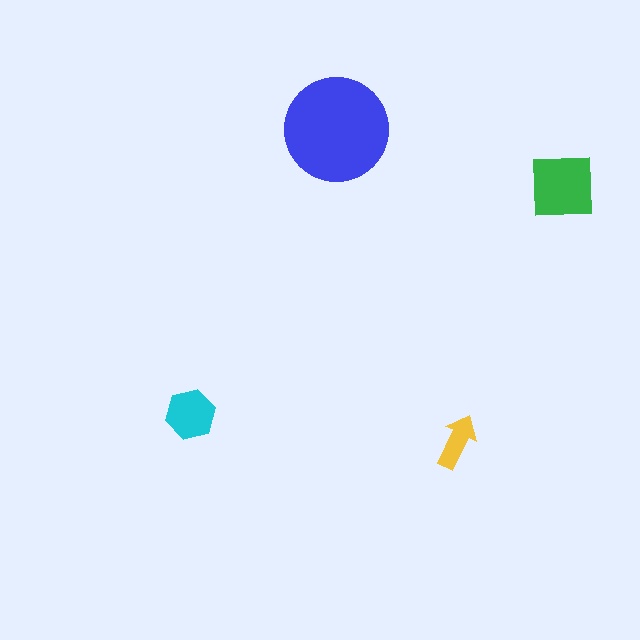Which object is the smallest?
The yellow arrow.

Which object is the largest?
The blue circle.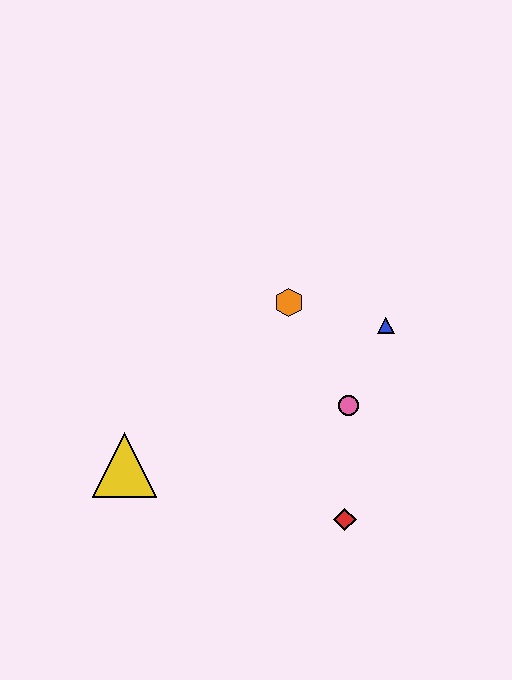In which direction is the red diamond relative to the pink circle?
The red diamond is below the pink circle.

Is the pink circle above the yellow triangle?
Yes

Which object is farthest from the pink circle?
The yellow triangle is farthest from the pink circle.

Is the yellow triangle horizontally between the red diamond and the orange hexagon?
No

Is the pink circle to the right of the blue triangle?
No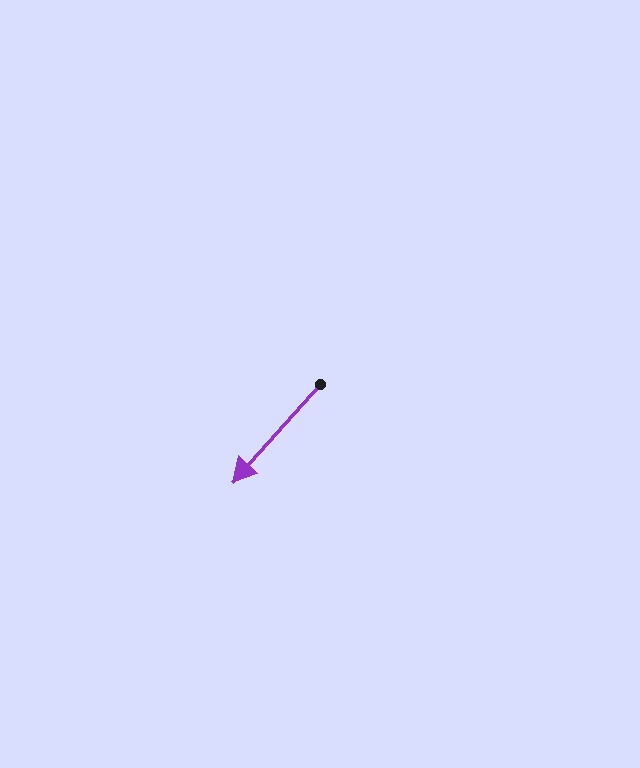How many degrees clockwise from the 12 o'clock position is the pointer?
Approximately 222 degrees.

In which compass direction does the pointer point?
Southwest.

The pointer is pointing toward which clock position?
Roughly 7 o'clock.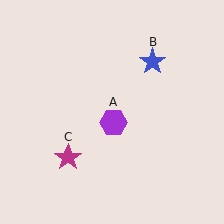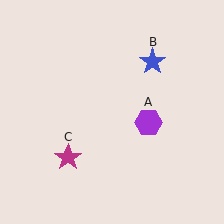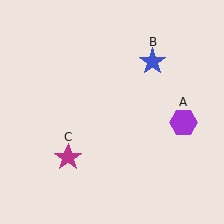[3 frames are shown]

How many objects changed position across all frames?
1 object changed position: purple hexagon (object A).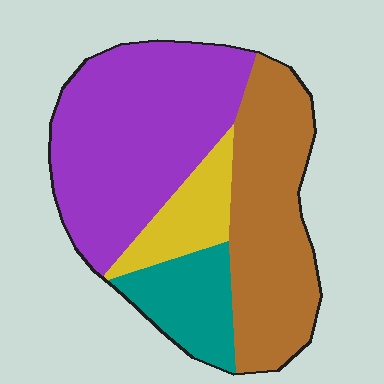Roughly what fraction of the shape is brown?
Brown takes up between a quarter and a half of the shape.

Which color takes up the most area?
Purple, at roughly 45%.